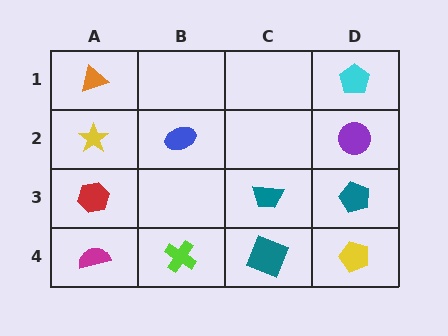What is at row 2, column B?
A blue ellipse.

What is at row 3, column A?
A red hexagon.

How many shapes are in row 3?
3 shapes.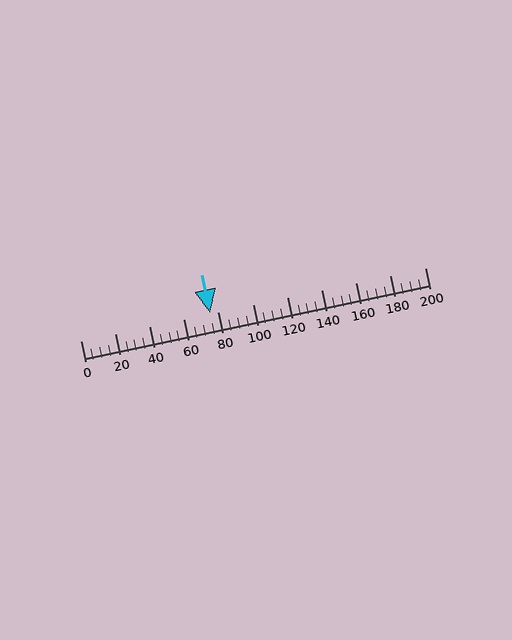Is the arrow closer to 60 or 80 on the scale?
The arrow is closer to 80.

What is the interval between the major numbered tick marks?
The major tick marks are spaced 20 units apart.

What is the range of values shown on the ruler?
The ruler shows values from 0 to 200.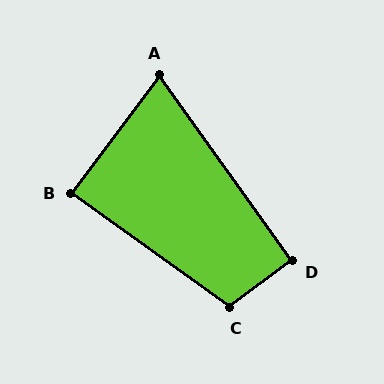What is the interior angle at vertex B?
Approximately 89 degrees (approximately right).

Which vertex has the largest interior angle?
C, at approximately 107 degrees.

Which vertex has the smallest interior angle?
A, at approximately 73 degrees.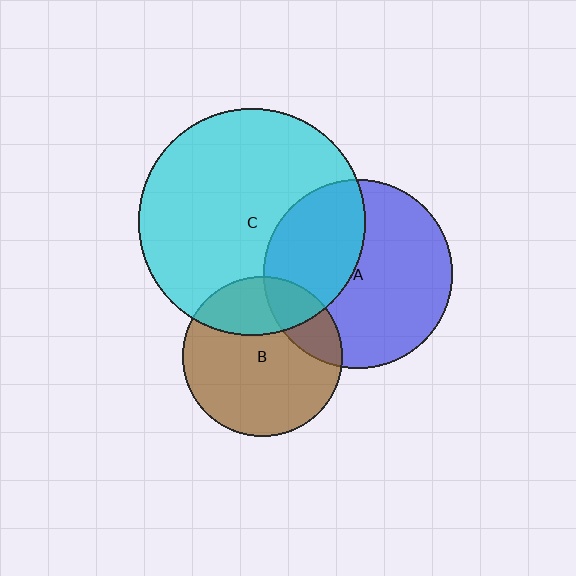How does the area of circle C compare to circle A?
Approximately 1.5 times.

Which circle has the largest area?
Circle C (cyan).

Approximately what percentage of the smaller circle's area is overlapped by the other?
Approximately 40%.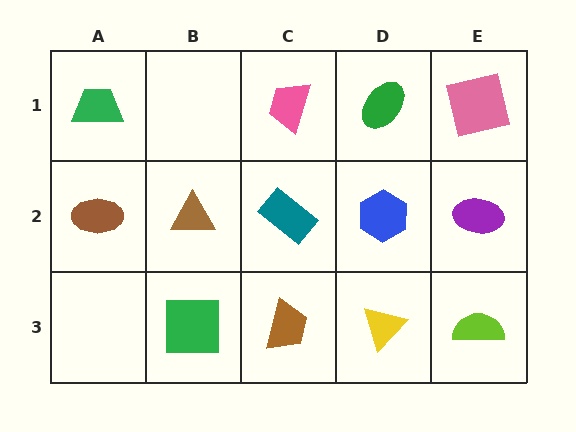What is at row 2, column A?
A brown ellipse.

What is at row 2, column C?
A teal rectangle.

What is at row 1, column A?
A green trapezoid.